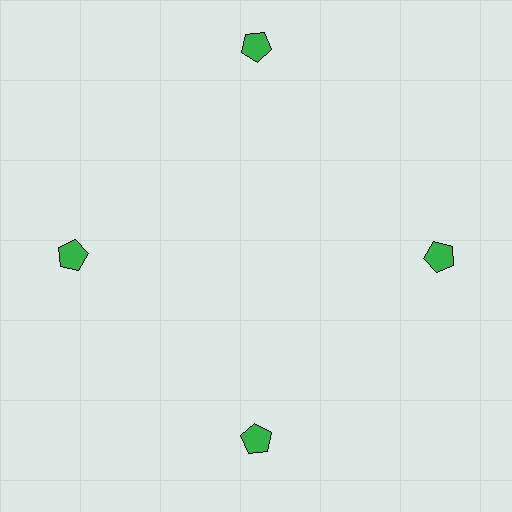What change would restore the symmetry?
The symmetry would be restored by moving it inward, back onto the ring so that all 4 pentagons sit at equal angles and equal distance from the center.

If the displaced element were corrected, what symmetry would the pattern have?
It would have 4-fold rotational symmetry — the pattern would map onto itself every 90 degrees.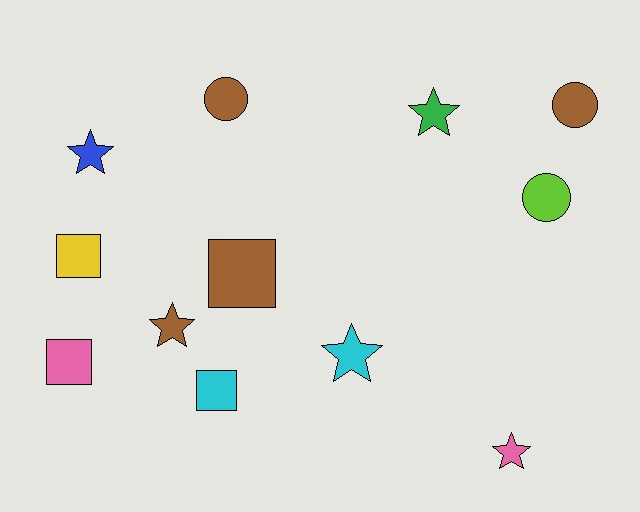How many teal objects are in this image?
There are no teal objects.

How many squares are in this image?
There are 4 squares.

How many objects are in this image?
There are 12 objects.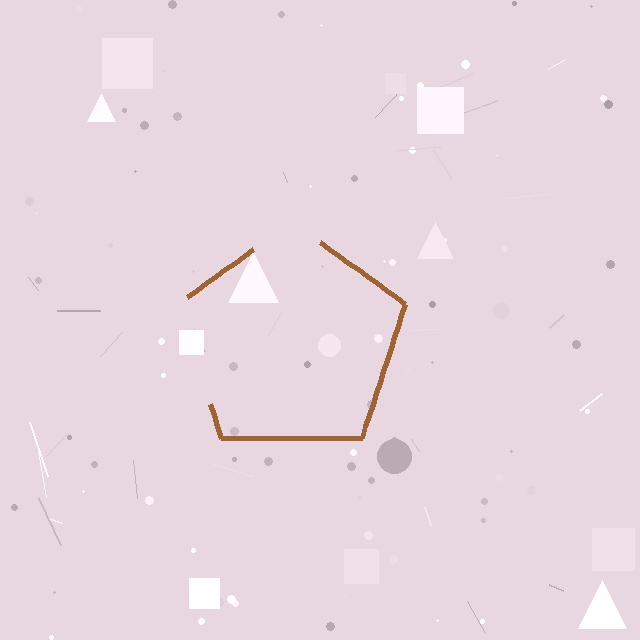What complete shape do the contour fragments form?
The contour fragments form a pentagon.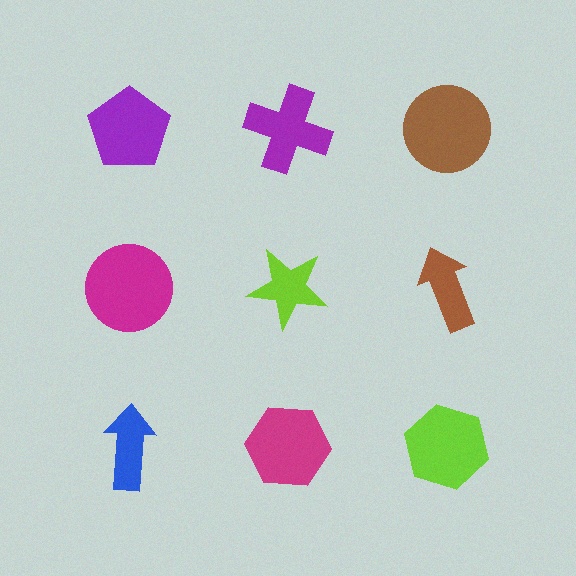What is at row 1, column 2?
A purple cross.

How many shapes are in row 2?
3 shapes.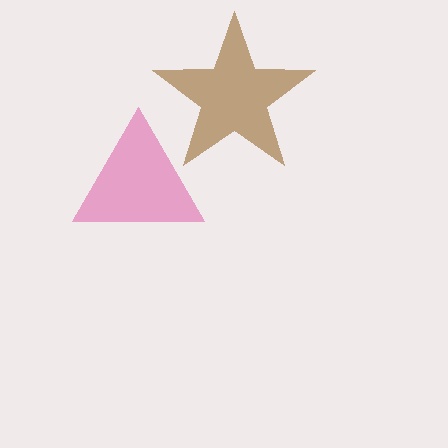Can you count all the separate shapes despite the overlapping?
Yes, there are 2 separate shapes.